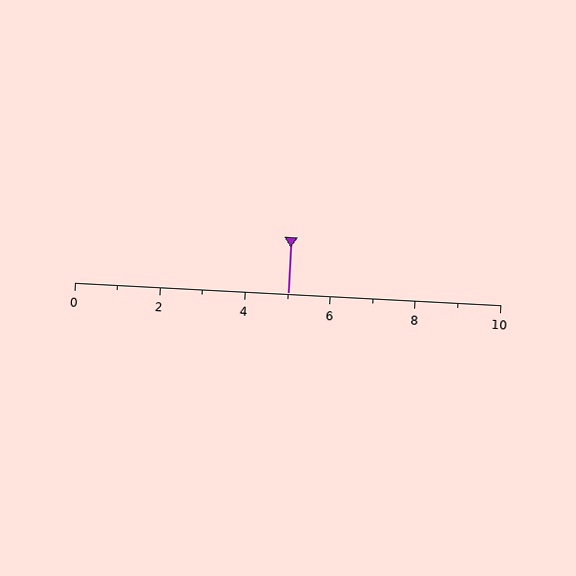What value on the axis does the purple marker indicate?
The marker indicates approximately 5.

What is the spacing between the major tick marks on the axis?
The major ticks are spaced 2 apart.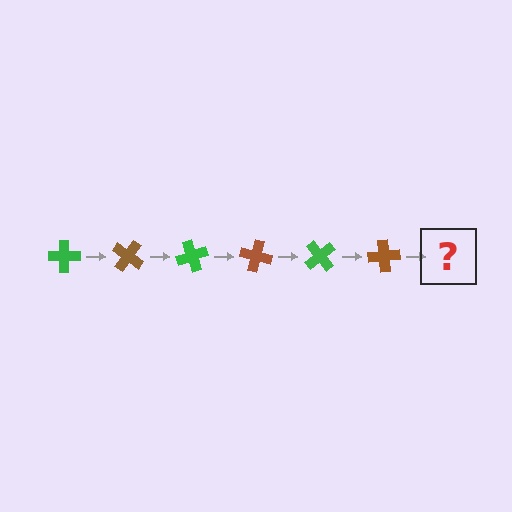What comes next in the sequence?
The next element should be a green cross, rotated 210 degrees from the start.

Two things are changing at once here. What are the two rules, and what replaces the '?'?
The two rules are that it rotates 35 degrees each step and the color cycles through green and brown. The '?' should be a green cross, rotated 210 degrees from the start.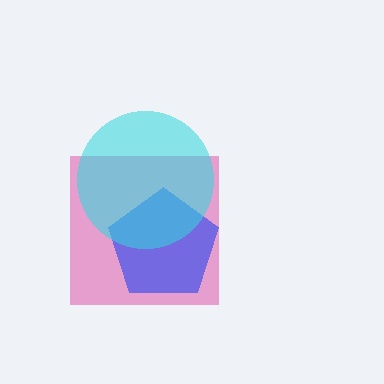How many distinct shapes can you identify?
There are 3 distinct shapes: a pink square, a blue pentagon, a cyan circle.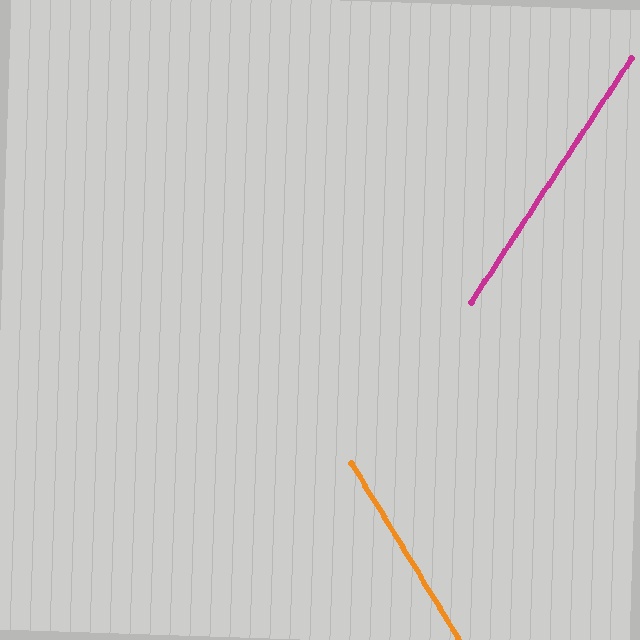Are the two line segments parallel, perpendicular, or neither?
Neither parallel nor perpendicular — they differ by about 64°.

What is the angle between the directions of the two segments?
Approximately 64 degrees.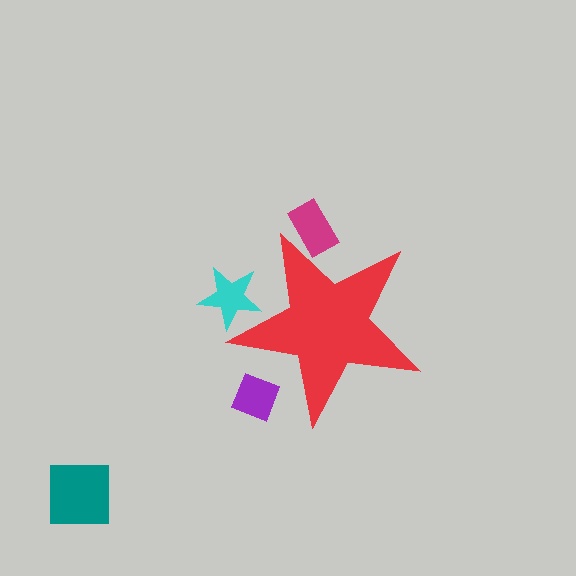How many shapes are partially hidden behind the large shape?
3 shapes are partially hidden.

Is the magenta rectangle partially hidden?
Yes, the magenta rectangle is partially hidden behind the red star.